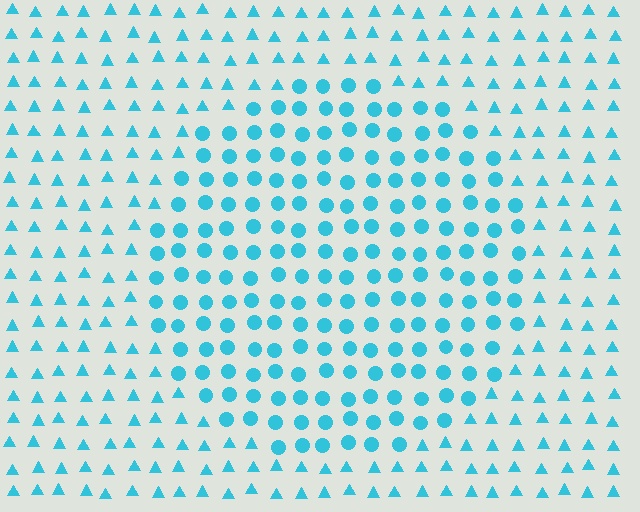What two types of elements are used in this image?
The image uses circles inside the circle region and triangles outside it.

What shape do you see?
I see a circle.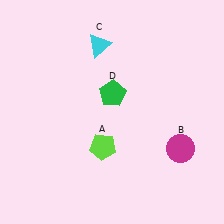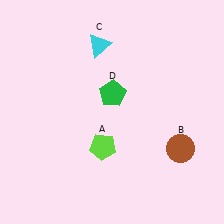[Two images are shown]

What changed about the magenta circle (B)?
In Image 1, B is magenta. In Image 2, it changed to brown.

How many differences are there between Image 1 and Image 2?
There is 1 difference between the two images.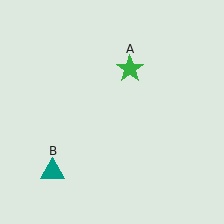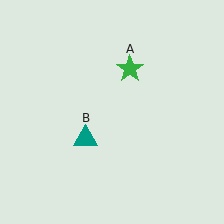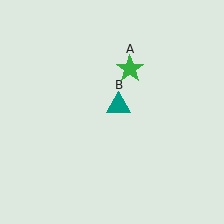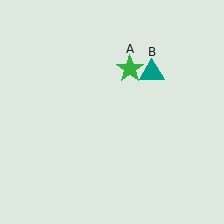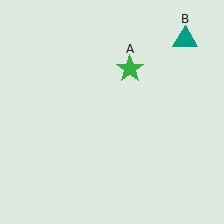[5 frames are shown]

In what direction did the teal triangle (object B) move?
The teal triangle (object B) moved up and to the right.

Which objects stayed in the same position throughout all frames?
Green star (object A) remained stationary.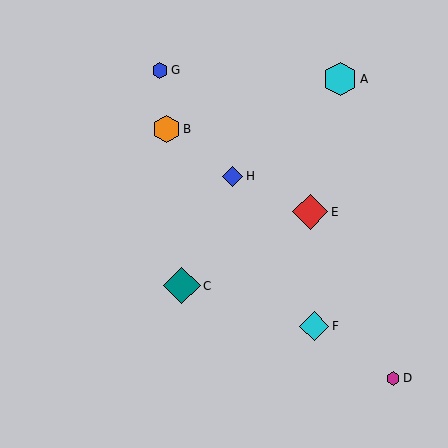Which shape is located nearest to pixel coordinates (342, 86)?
The cyan hexagon (labeled A) at (340, 79) is nearest to that location.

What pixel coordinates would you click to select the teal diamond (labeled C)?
Click at (182, 286) to select the teal diamond C.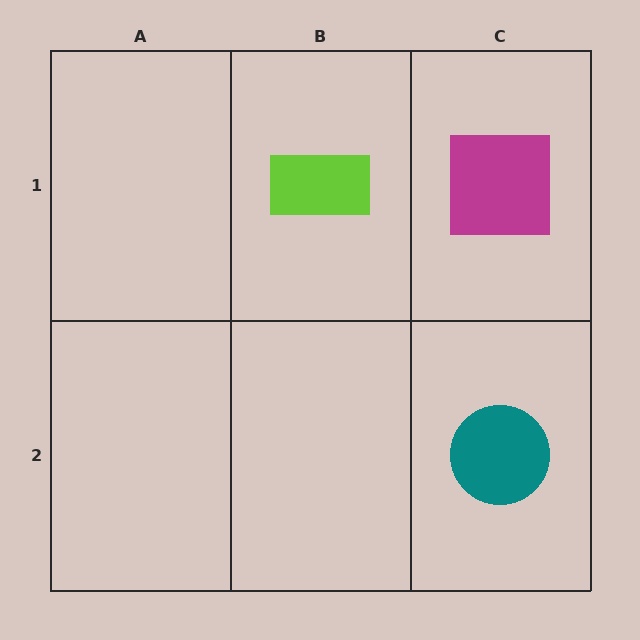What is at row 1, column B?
A lime rectangle.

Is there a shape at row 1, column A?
No, that cell is empty.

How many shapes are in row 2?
1 shape.